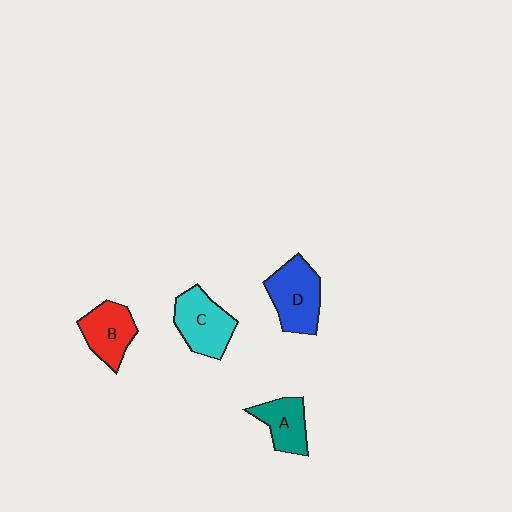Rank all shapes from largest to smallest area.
From largest to smallest: D (blue), C (cyan), B (red), A (teal).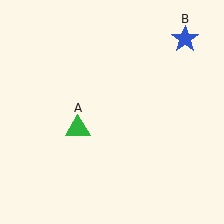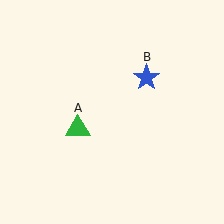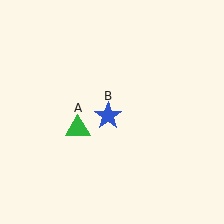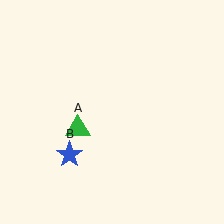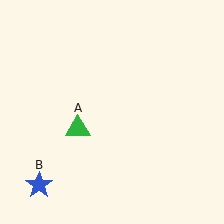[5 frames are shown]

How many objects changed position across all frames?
1 object changed position: blue star (object B).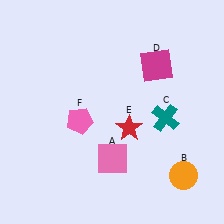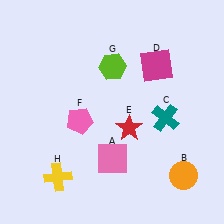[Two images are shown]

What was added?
A lime hexagon (G), a yellow cross (H) were added in Image 2.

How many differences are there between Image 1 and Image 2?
There are 2 differences between the two images.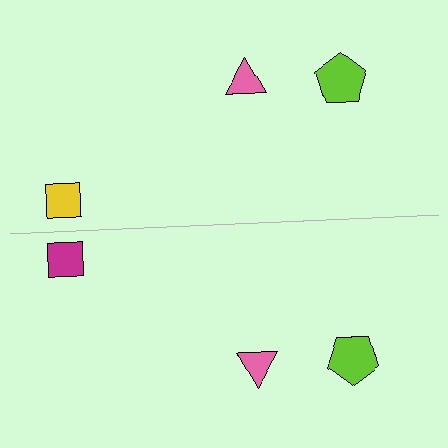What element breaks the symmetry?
The magenta square on the bottom side breaks the symmetry — its mirror counterpart is yellow.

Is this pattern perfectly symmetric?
No, the pattern is not perfectly symmetric. The magenta square on the bottom side breaks the symmetry — its mirror counterpart is yellow.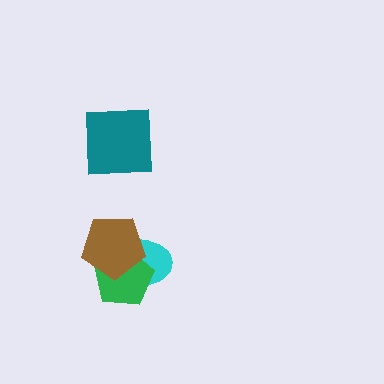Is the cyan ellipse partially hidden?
Yes, it is partially covered by another shape.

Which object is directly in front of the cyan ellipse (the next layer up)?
The green pentagon is directly in front of the cyan ellipse.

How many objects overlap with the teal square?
0 objects overlap with the teal square.